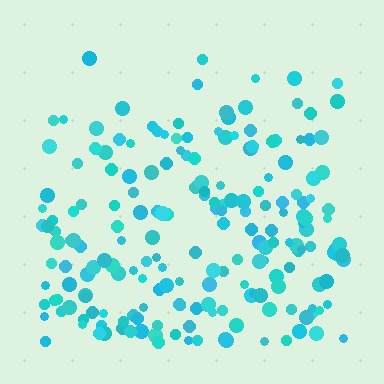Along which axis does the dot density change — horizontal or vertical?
Vertical.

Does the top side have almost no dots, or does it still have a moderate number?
Still a moderate number, just noticeably fewer than the bottom.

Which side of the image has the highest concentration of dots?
The bottom.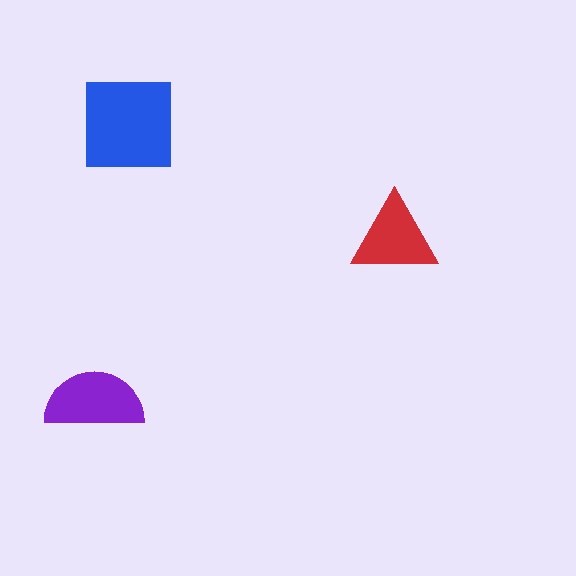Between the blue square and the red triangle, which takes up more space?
The blue square.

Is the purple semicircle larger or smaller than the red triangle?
Larger.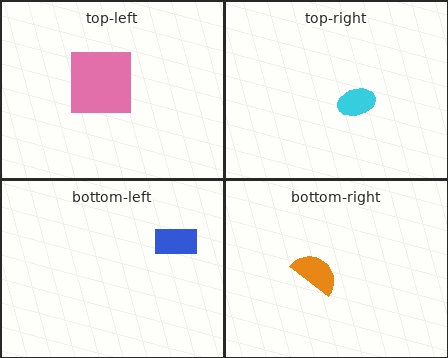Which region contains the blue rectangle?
The bottom-left region.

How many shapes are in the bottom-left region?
1.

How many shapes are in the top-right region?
1.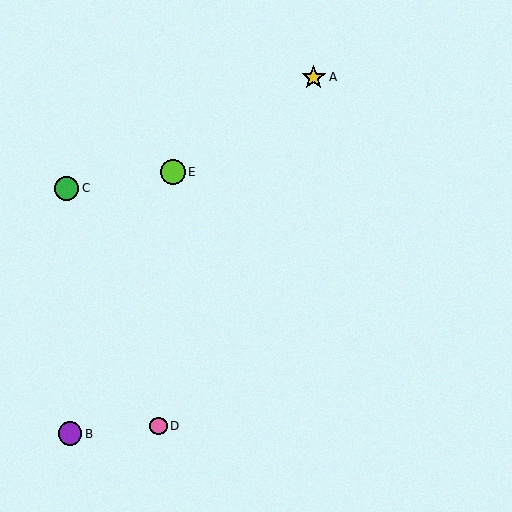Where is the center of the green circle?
The center of the green circle is at (67, 188).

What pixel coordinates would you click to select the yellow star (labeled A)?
Click at (314, 78) to select the yellow star A.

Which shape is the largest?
The lime circle (labeled E) is the largest.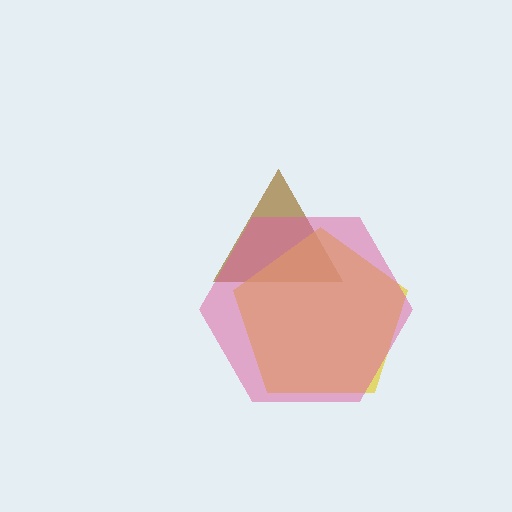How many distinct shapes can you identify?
There are 3 distinct shapes: a brown triangle, a yellow pentagon, a pink hexagon.